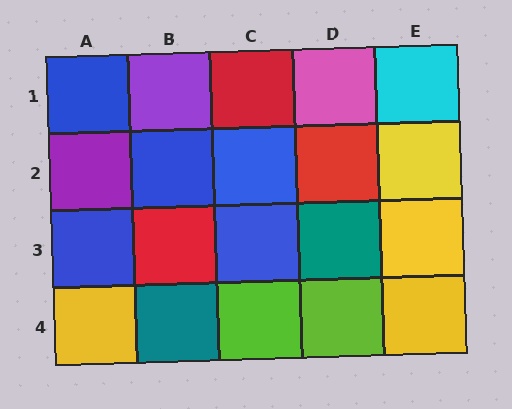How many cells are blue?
5 cells are blue.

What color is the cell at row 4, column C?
Lime.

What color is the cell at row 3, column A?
Blue.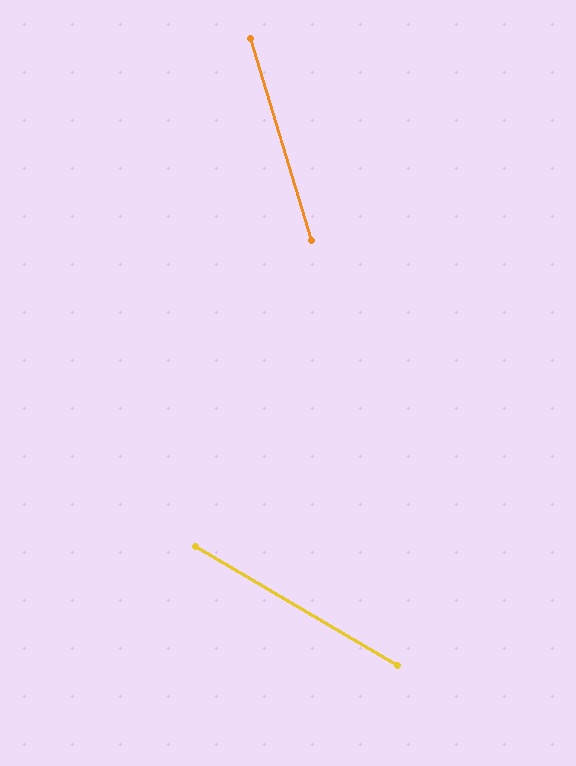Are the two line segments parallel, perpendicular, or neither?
Neither parallel nor perpendicular — they differ by about 43°.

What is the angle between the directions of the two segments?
Approximately 43 degrees.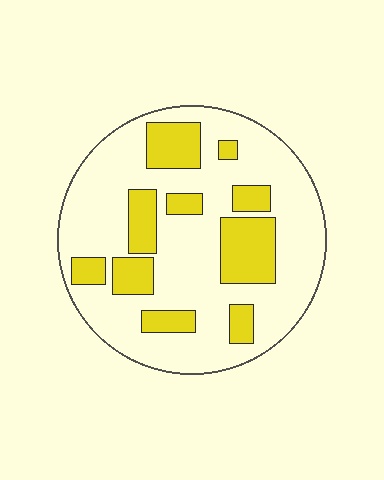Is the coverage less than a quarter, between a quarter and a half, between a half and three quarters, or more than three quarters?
Between a quarter and a half.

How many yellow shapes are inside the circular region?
10.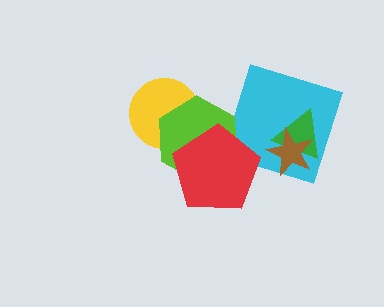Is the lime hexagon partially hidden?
Yes, it is partially covered by another shape.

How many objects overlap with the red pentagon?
2 objects overlap with the red pentagon.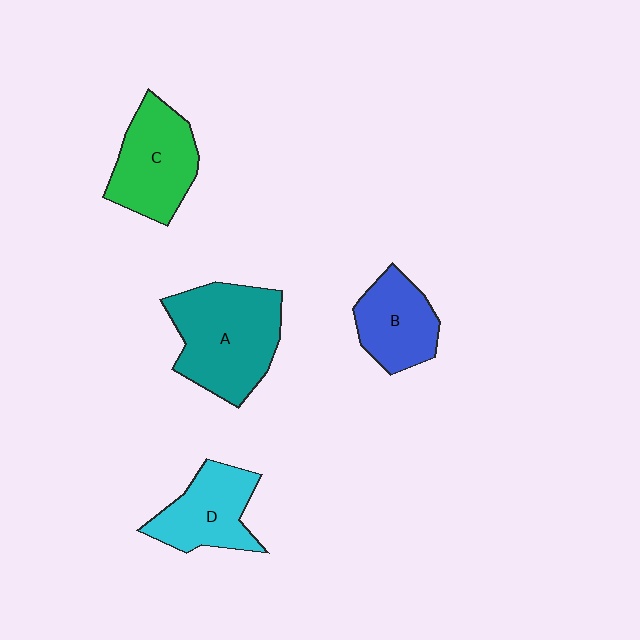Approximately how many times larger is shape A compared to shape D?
Approximately 1.5 times.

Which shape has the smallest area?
Shape B (blue).